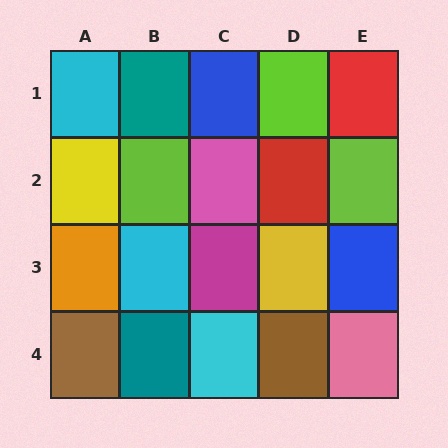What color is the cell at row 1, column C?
Blue.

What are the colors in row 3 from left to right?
Orange, cyan, magenta, yellow, blue.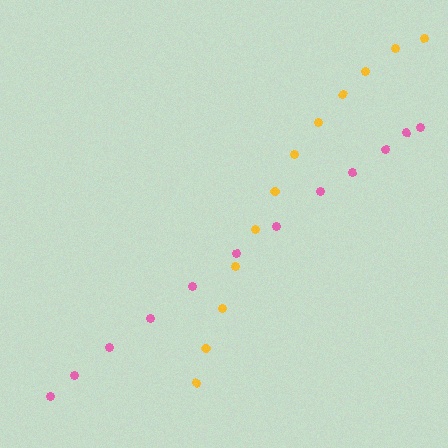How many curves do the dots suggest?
There are 2 distinct paths.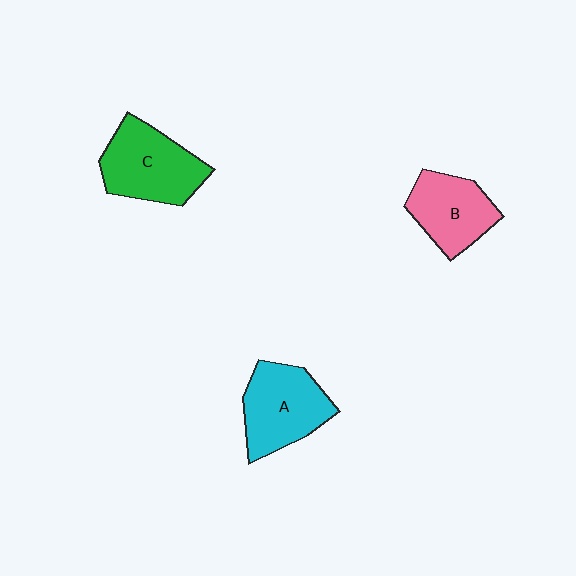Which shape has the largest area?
Shape C (green).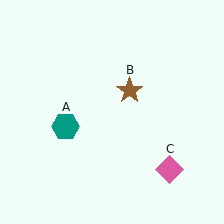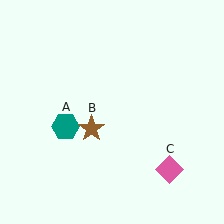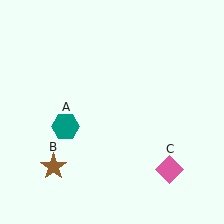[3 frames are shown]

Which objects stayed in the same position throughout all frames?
Teal hexagon (object A) and pink diamond (object C) remained stationary.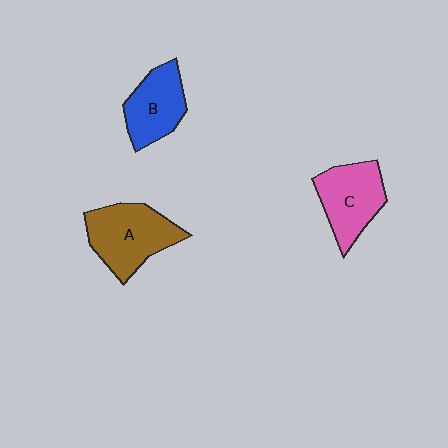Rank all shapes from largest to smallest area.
From largest to smallest: A (brown), C (pink), B (blue).